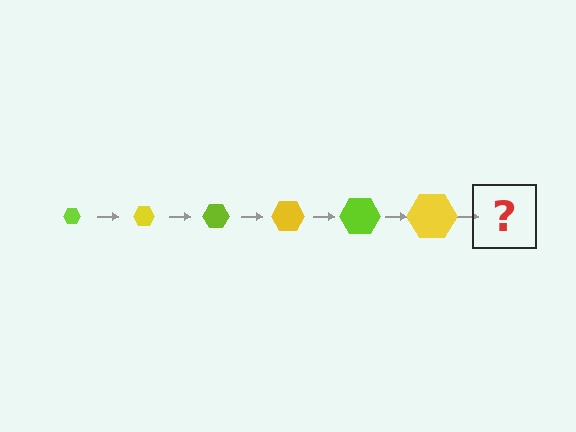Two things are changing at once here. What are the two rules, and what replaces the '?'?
The two rules are that the hexagon grows larger each step and the color cycles through lime and yellow. The '?' should be a lime hexagon, larger than the previous one.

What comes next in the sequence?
The next element should be a lime hexagon, larger than the previous one.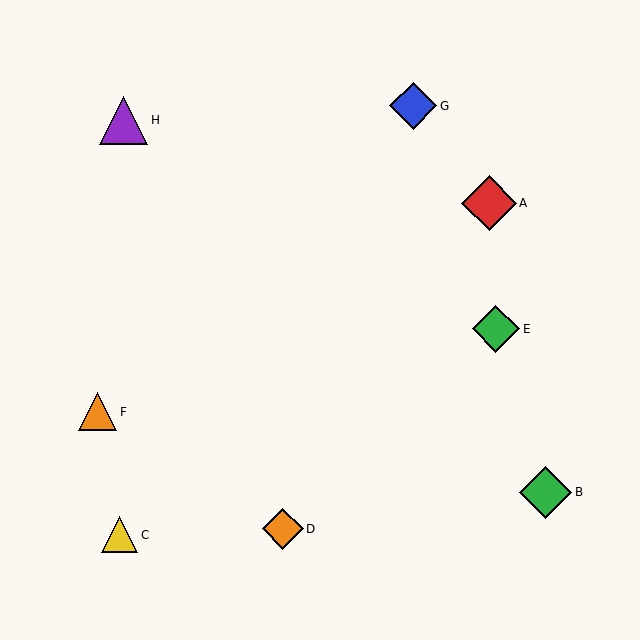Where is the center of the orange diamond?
The center of the orange diamond is at (283, 529).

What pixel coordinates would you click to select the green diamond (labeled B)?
Click at (546, 492) to select the green diamond B.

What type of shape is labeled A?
Shape A is a red diamond.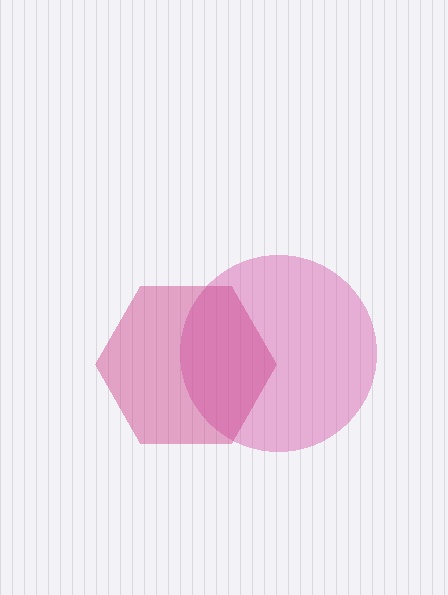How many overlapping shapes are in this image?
There are 2 overlapping shapes in the image.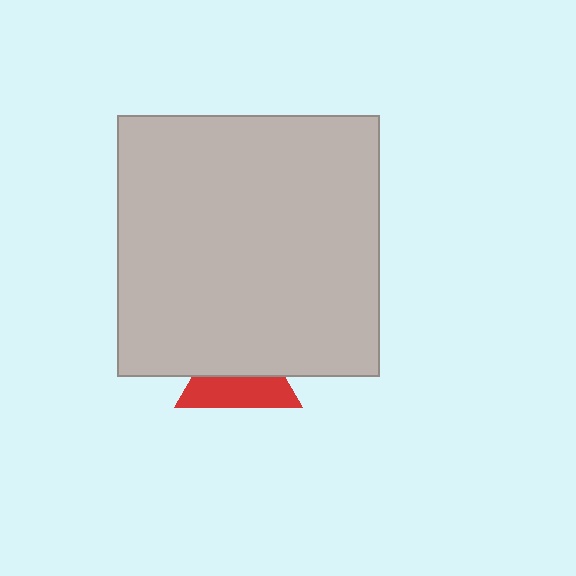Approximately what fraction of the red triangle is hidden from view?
Roughly 53% of the red triangle is hidden behind the light gray rectangle.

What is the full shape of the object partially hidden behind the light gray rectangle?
The partially hidden object is a red triangle.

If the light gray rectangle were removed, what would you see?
You would see the complete red triangle.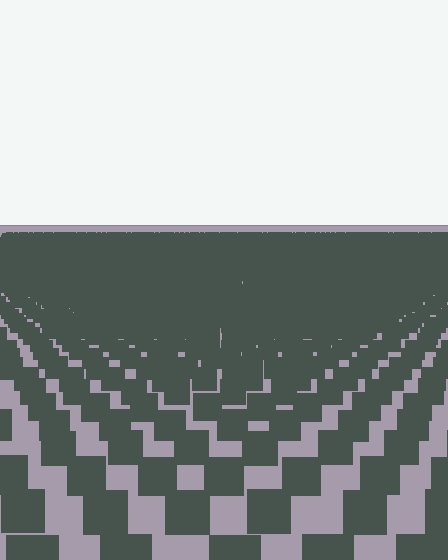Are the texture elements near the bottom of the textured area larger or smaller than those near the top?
Larger. Near the bottom, elements are closer to the viewer and appear at a bigger on-screen size.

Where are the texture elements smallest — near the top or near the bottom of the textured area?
Near the top.